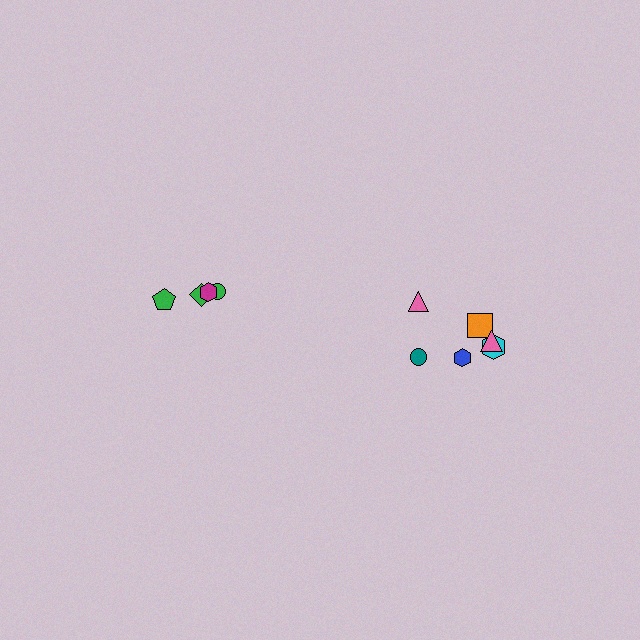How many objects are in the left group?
There are 4 objects.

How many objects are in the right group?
There are 6 objects.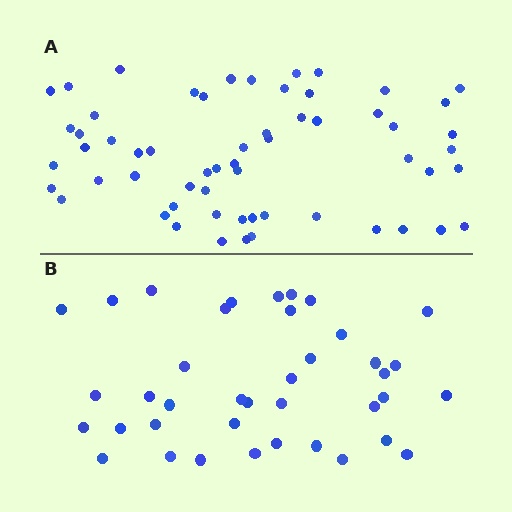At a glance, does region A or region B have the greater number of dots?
Region A (the top region) has more dots.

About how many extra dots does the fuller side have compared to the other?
Region A has approximately 20 more dots than region B.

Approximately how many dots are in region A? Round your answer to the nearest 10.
About 60 dots. (The exact count is 59, which rounds to 60.)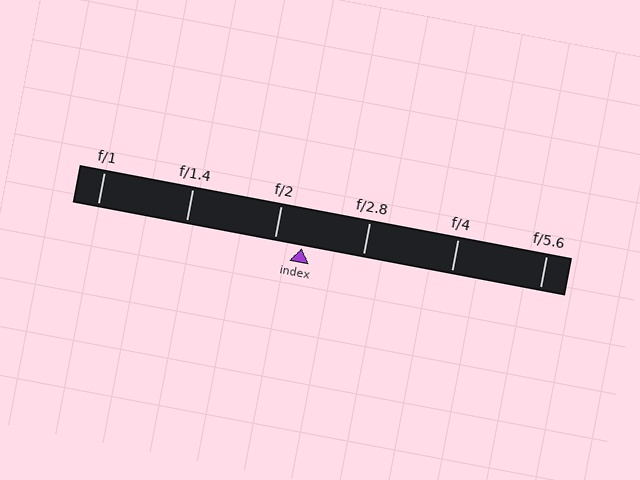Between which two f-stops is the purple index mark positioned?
The index mark is between f/2 and f/2.8.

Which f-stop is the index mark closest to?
The index mark is closest to f/2.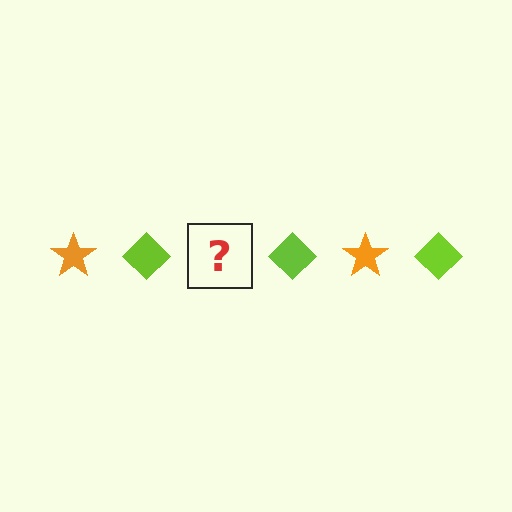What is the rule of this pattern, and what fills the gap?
The rule is that the pattern alternates between orange star and lime diamond. The gap should be filled with an orange star.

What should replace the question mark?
The question mark should be replaced with an orange star.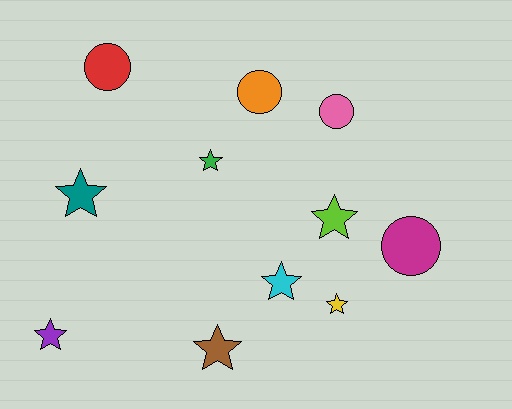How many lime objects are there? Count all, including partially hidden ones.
There is 1 lime object.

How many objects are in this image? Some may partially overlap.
There are 11 objects.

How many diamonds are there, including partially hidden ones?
There are no diamonds.